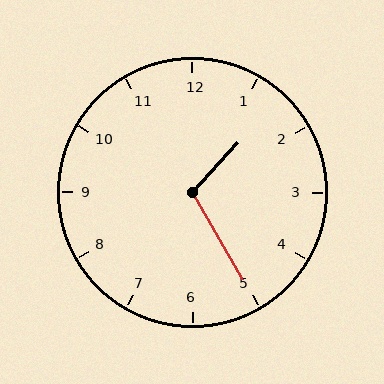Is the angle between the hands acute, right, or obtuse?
It is obtuse.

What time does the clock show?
1:25.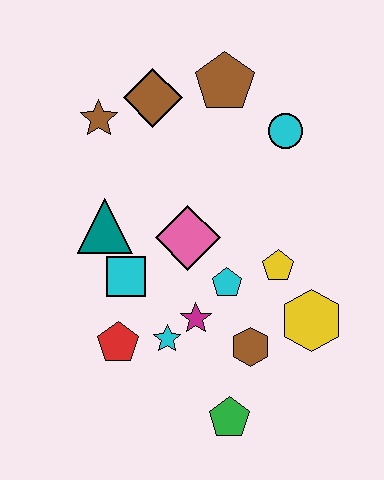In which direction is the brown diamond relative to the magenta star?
The brown diamond is above the magenta star.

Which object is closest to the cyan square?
The teal triangle is closest to the cyan square.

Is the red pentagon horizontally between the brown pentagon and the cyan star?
No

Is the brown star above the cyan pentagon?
Yes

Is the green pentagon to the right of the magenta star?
Yes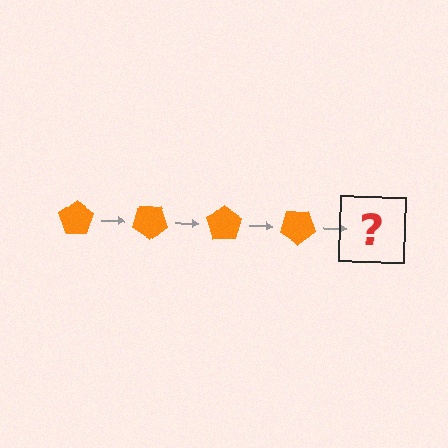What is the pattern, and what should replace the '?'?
The pattern is that the pentagon rotates 35 degrees each step. The '?' should be an orange pentagon rotated 140 degrees.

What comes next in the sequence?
The next element should be an orange pentagon rotated 140 degrees.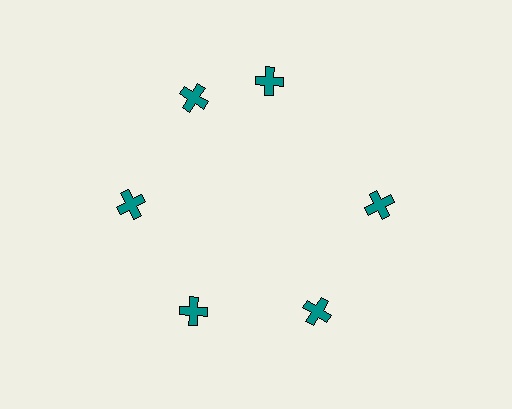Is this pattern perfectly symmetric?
No. The 6 teal crosses are arranged in a ring, but one element near the 1 o'clock position is rotated out of alignment along the ring, breaking the 6-fold rotational symmetry.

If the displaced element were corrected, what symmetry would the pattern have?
It would have 6-fold rotational symmetry — the pattern would map onto itself every 60 degrees.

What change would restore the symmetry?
The symmetry would be restored by rotating it back into even spacing with its neighbors so that all 6 crosses sit at equal angles and equal distance from the center.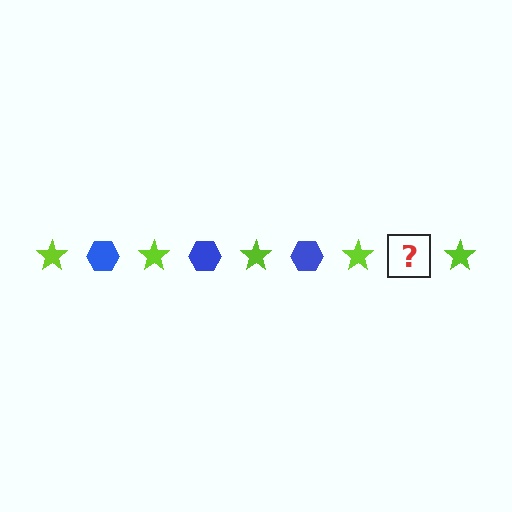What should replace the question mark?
The question mark should be replaced with a blue hexagon.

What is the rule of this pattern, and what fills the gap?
The rule is that the pattern alternates between lime star and blue hexagon. The gap should be filled with a blue hexagon.